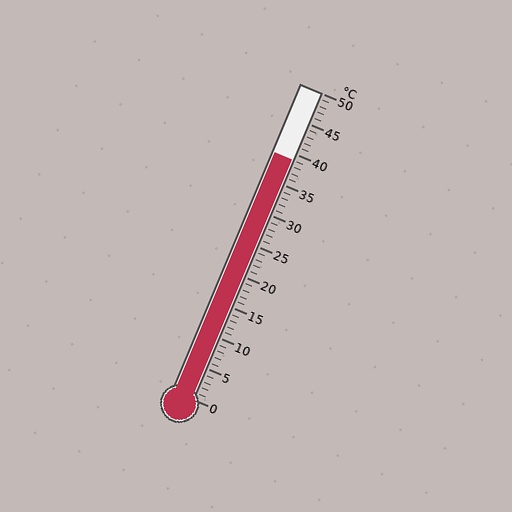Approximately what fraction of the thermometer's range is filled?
The thermometer is filled to approximately 80% of its range.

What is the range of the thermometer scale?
The thermometer scale ranges from 0°C to 50°C.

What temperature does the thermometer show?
The thermometer shows approximately 39°C.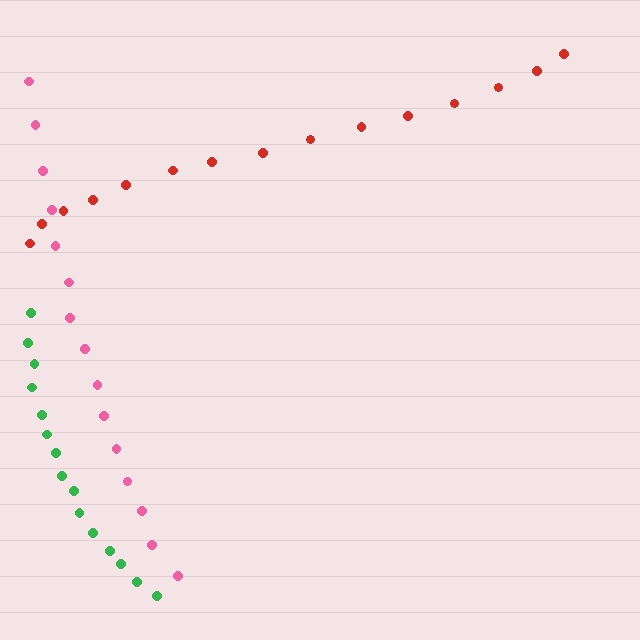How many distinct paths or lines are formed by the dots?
There are 3 distinct paths.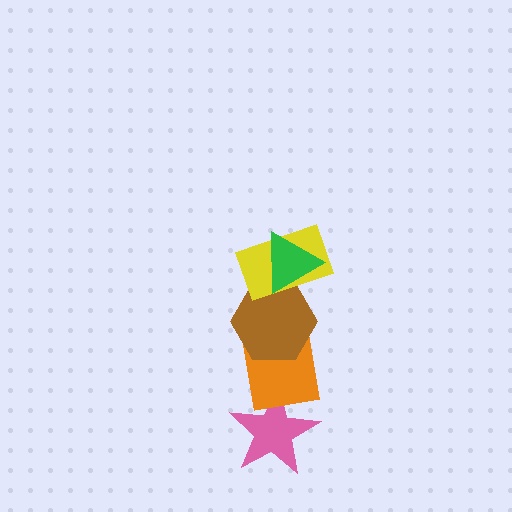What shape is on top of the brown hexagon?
The yellow rectangle is on top of the brown hexagon.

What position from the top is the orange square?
The orange square is 4th from the top.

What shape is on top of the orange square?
The brown hexagon is on top of the orange square.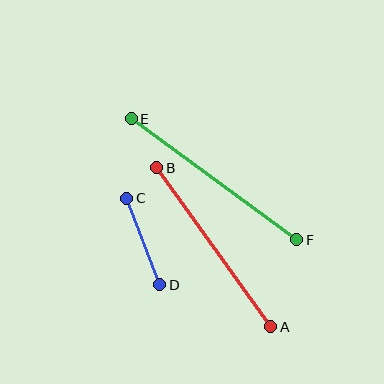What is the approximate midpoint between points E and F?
The midpoint is at approximately (214, 179) pixels.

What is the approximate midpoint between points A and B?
The midpoint is at approximately (214, 247) pixels.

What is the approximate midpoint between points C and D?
The midpoint is at approximately (143, 241) pixels.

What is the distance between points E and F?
The distance is approximately 205 pixels.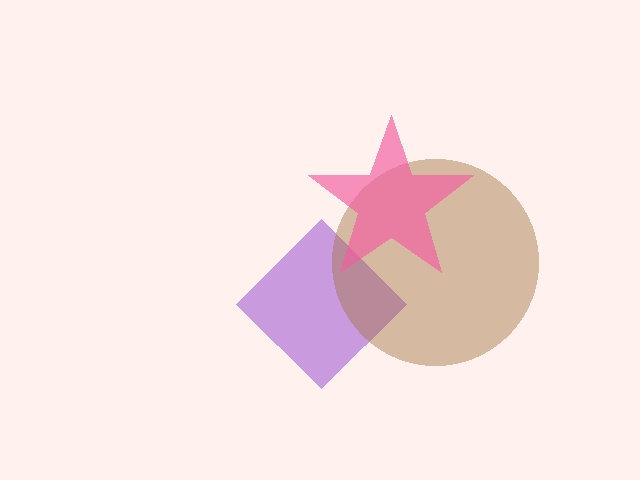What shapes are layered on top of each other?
The layered shapes are: a purple diamond, a brown circle, a pink star.